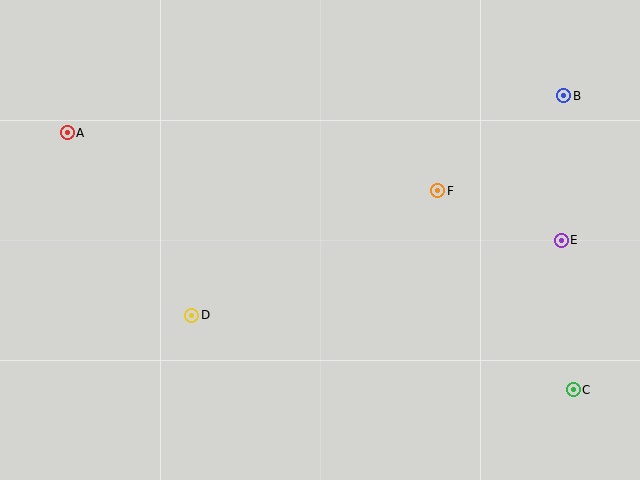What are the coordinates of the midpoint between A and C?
The midpoint between A and C is at (320, 261).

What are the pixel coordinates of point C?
Point C is at (573, 390).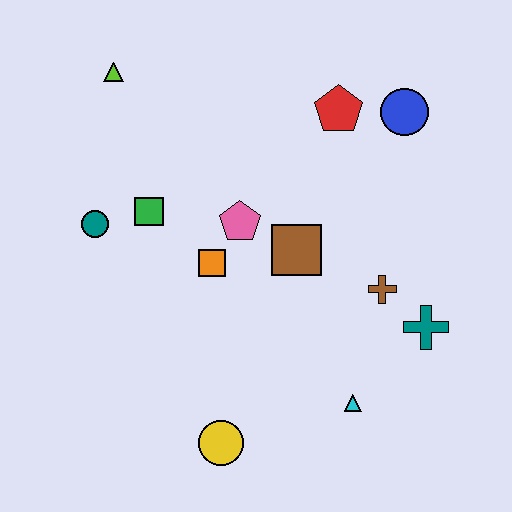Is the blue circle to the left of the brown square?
No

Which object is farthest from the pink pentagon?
The yellow circle is farthest from the pink pentagon.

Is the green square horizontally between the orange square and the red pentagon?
No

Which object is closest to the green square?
The teal circle is closest to the green square.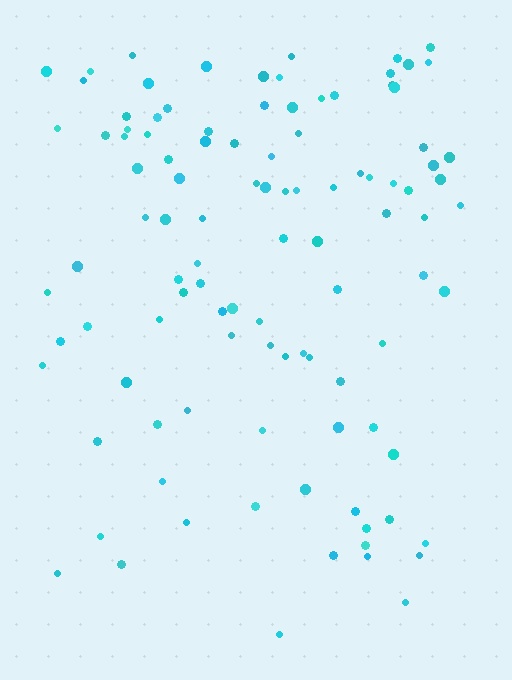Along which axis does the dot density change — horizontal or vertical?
Vertical.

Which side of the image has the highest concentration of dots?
The top.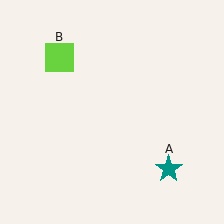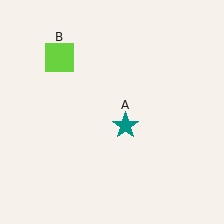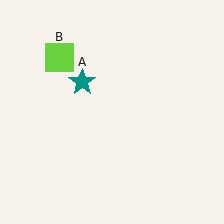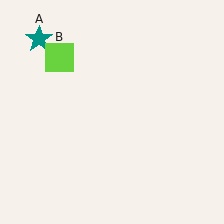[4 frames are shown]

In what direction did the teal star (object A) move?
The teal star (object A) moved up and to the left.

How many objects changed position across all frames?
1 object changed position: teal star (object A).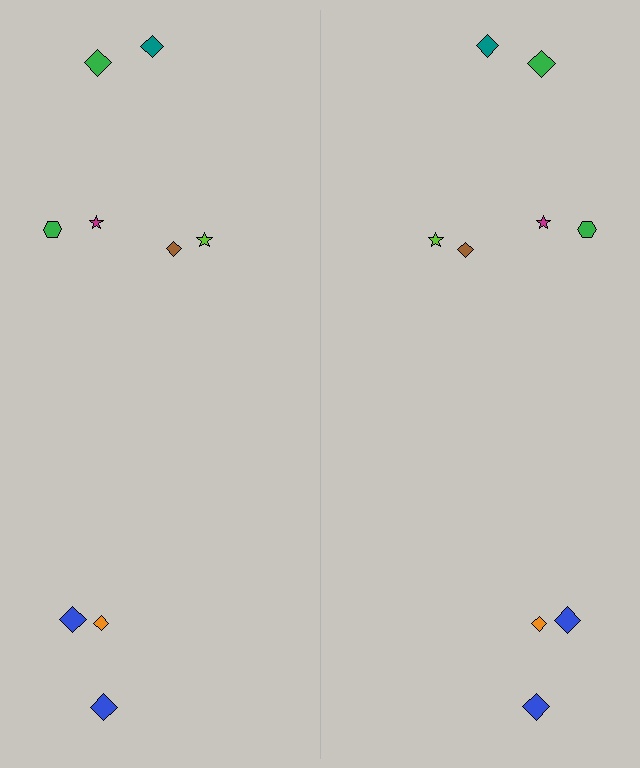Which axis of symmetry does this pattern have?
The pattern has a vertical axis of symmetry running through the center of the image.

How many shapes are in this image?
There are 18 shapes in this image.